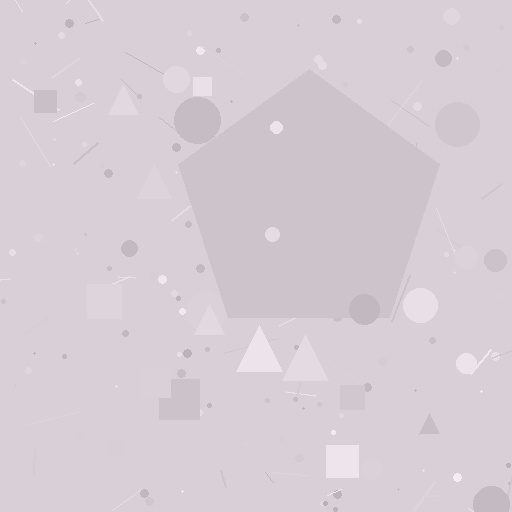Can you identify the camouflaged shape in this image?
The camouflaged shape is a pentagon.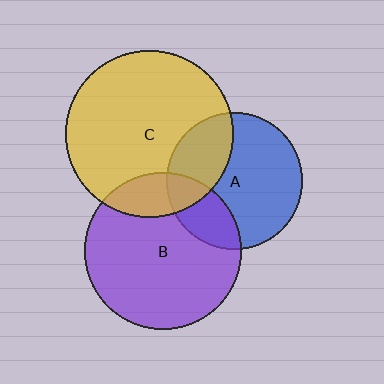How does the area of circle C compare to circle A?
Approximately 1.5 times.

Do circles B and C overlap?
Yes.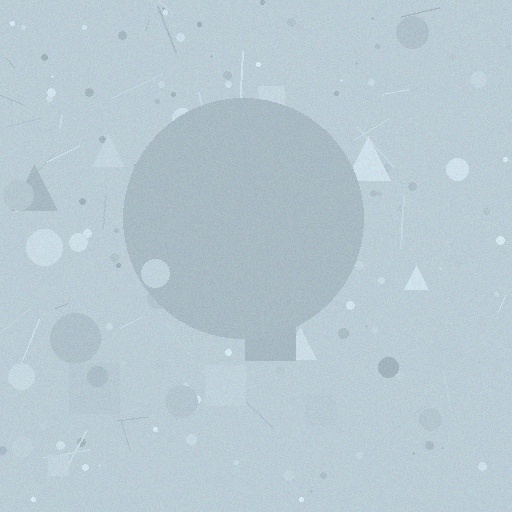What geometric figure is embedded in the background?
A circle is embedded in the background.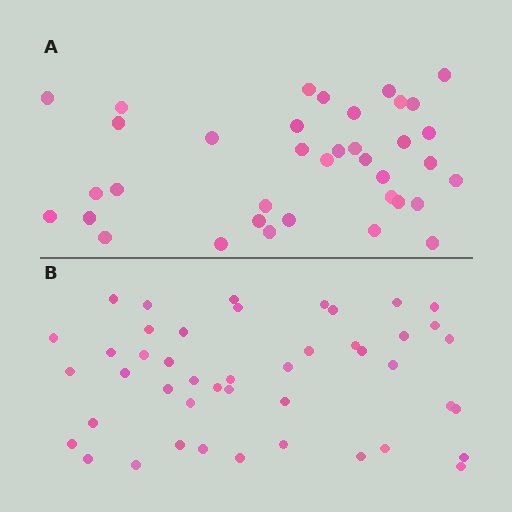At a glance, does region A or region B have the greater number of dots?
Region B (the bottom region) has more dots.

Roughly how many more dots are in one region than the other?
Region B has roughly 8 or so more dots than region A.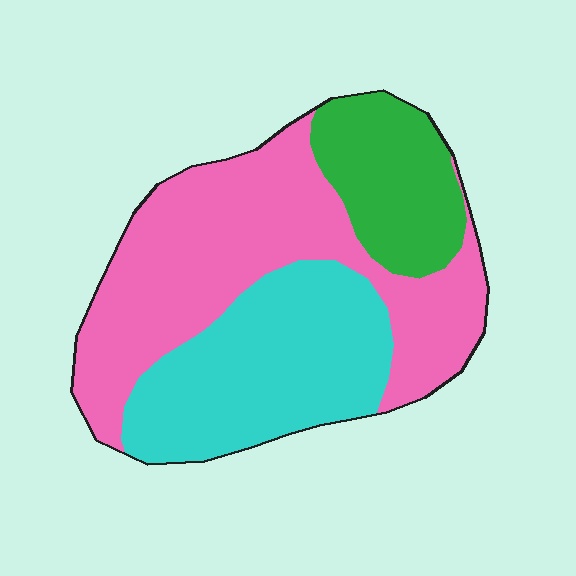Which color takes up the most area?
Pink, at roughly 50%.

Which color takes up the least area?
Green, at roughly 20%.